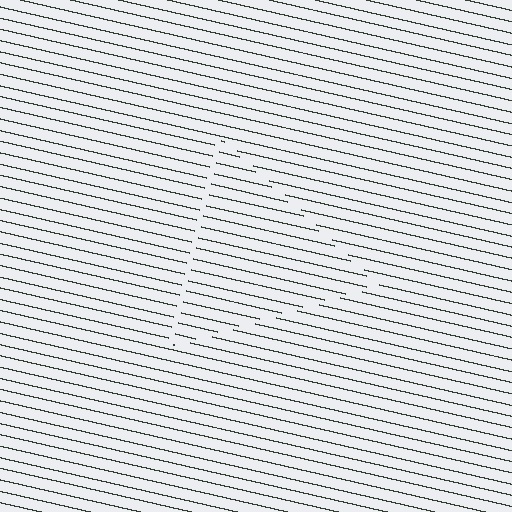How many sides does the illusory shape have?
3 sides — the line-ends trace a triangle.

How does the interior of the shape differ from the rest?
The interior of the shape contains the same grating, shifted by half a period — the contour is defined by the phase discontinuity where line-ends from the inner and outer gratings abut.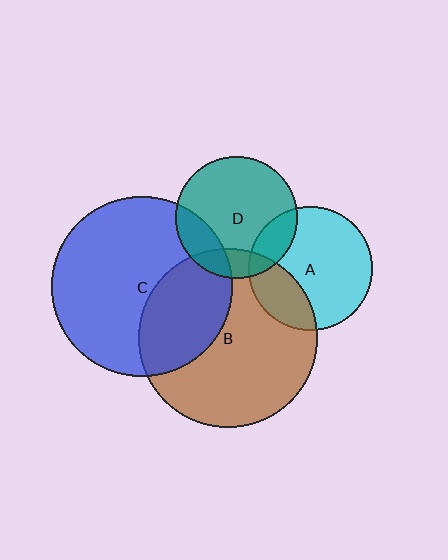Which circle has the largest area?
Circle C (blue).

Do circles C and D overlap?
Yes.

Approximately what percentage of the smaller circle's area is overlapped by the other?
Approximately 20%.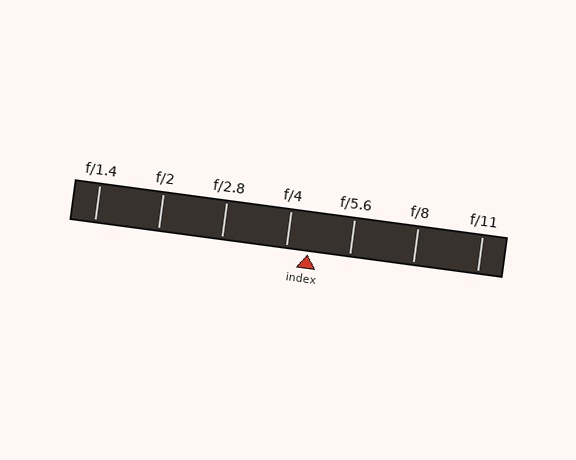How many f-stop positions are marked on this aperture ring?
There are 7 f-stop positions marked.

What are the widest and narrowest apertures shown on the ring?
The widest aperture shown is f/1.4 and the narrowest is f/11.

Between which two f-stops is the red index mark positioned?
The index mark is between f/4 and f/5.6.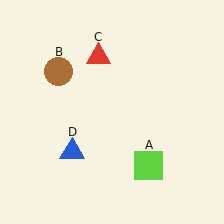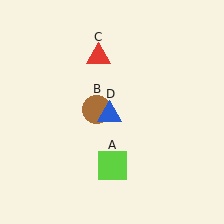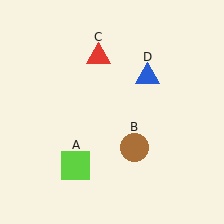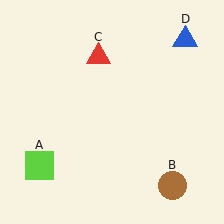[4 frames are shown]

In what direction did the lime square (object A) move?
The lime square (object A) moved left.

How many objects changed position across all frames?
3 objects changed position: lime square (object A), brown circle (object B), blue triangle (object D).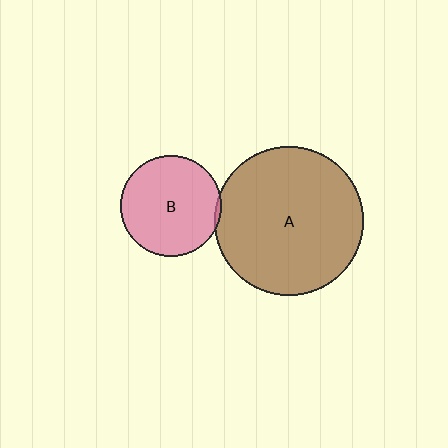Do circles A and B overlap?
Yes.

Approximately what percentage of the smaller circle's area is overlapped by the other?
Approximately 5%.